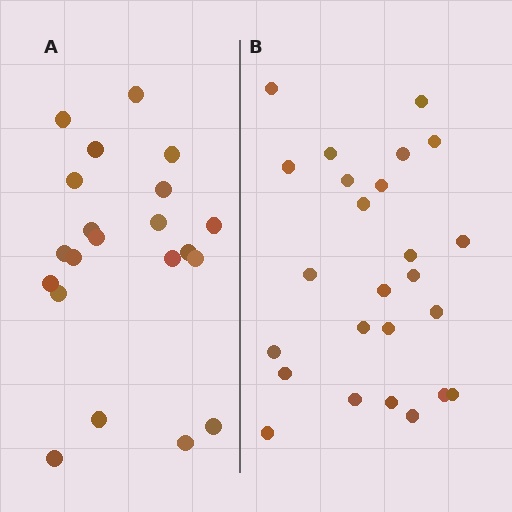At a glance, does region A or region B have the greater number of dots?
Region B (the right region) has more dots.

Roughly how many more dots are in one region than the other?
Region B has about 4 more dots than region A.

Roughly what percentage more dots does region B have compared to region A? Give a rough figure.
About 20% more.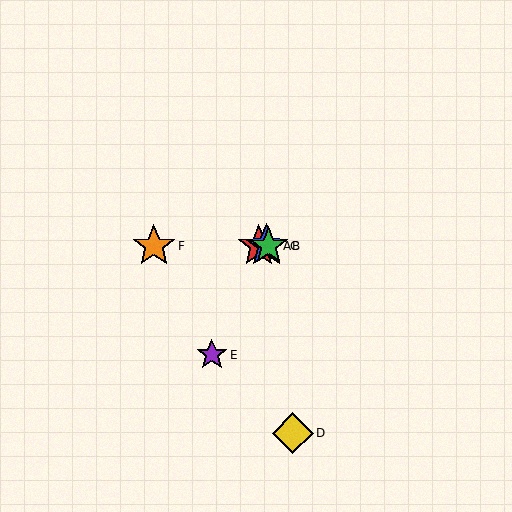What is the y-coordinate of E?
Object E is at y≈355.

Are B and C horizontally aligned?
Yes, both are at y≈246.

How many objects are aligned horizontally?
4 objects (A, B, C, F) are aligned horizontally.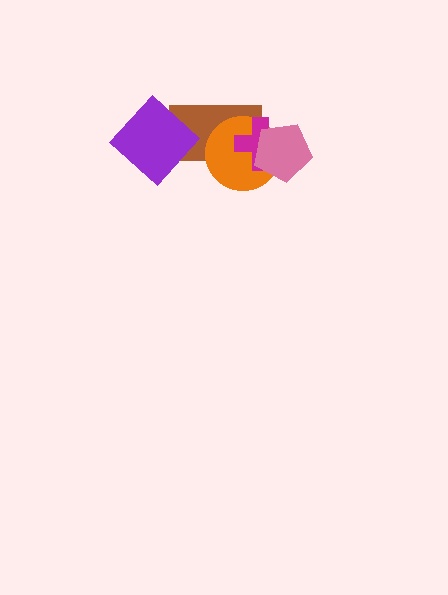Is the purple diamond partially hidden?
No, no other shape covers it.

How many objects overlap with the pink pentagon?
2 objects overlap with the pink pentagon.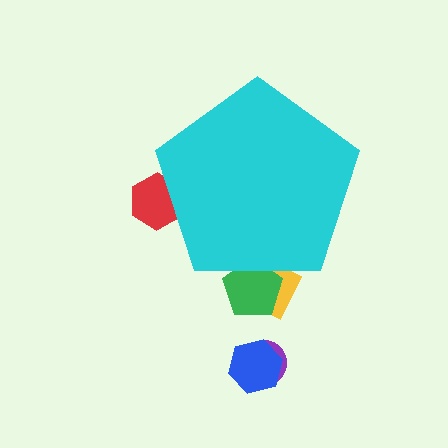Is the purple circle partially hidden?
No, the purple circle is fully visible.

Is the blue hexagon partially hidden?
No, the blue hexagon is fully visible.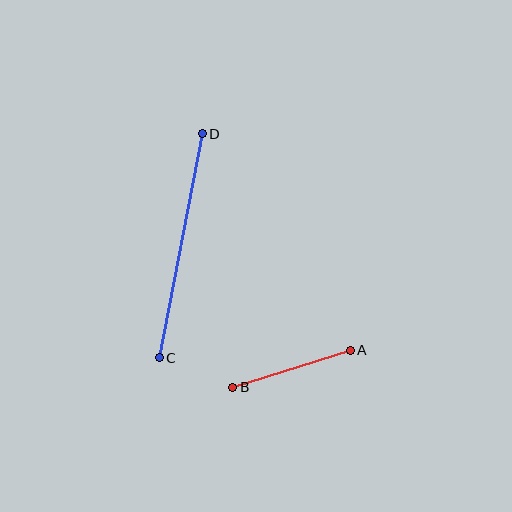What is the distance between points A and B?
The distance is approximately 123 pixels.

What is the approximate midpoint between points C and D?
The midpoint is at approximately (181, 246) pixels.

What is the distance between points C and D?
The distance is approximately 228 pixels.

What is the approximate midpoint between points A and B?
The midpoint is at approximately (291, 369) pixels.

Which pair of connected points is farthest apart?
Points C and D are farthest apart.